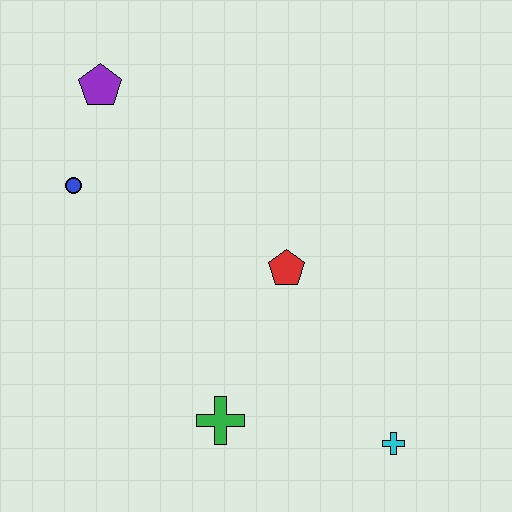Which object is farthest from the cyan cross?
The purple pentagon is farthest from the cyan cross.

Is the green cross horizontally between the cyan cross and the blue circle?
Yes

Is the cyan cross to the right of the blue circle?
Yes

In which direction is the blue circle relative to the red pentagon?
The blue circle is to the left of the red pentagon.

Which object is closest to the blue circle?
The purple pentagon is closest to the blue circle.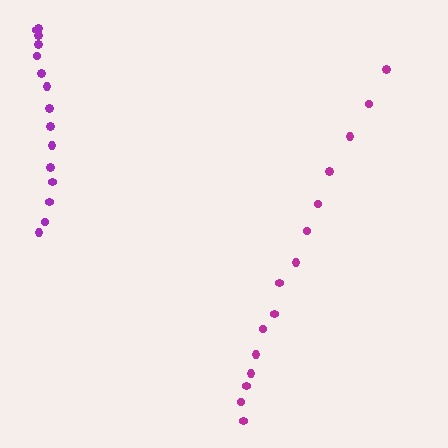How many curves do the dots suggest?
There are 2 distinct paths.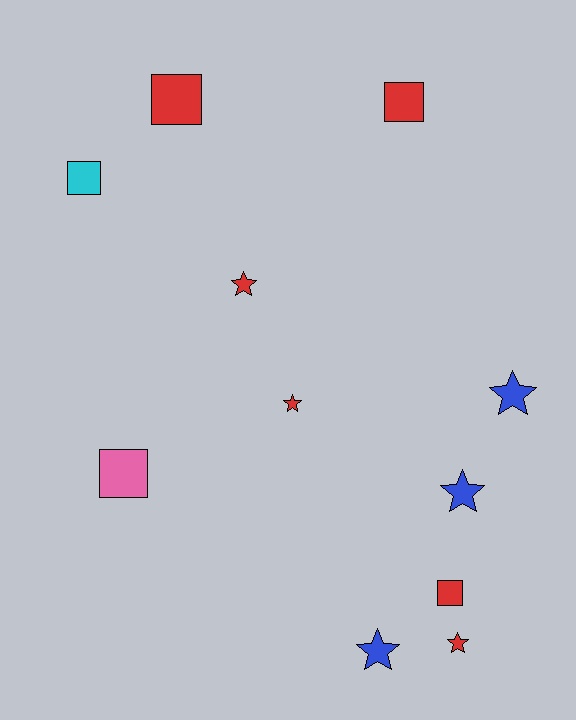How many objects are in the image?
There are 11 objects.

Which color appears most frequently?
Red, with 6 objects.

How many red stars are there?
There are 3 red stars.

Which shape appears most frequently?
Star, with 6 objects.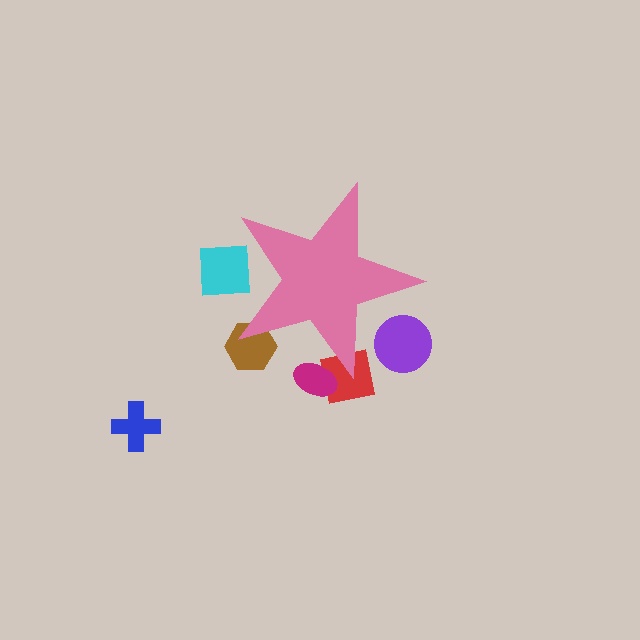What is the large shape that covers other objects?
A pink star.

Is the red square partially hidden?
Yes, the red square is partially hidden behind the pink star.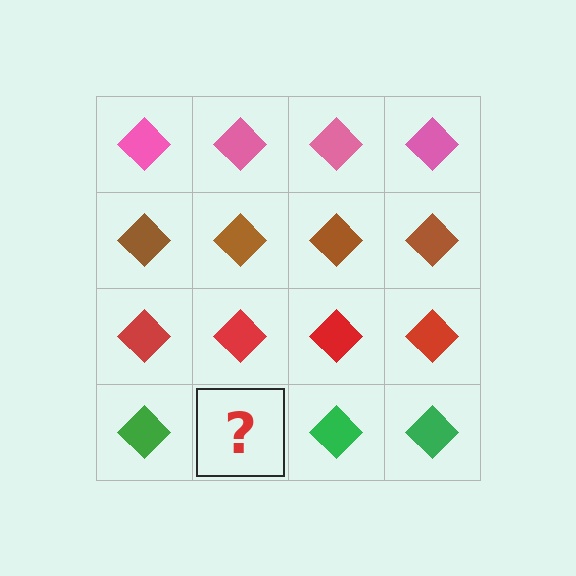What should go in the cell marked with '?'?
The missing cell should contain a green diamond.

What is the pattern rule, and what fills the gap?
The rule is that each row has a consistent color. The gap should be filled with a green diamond.